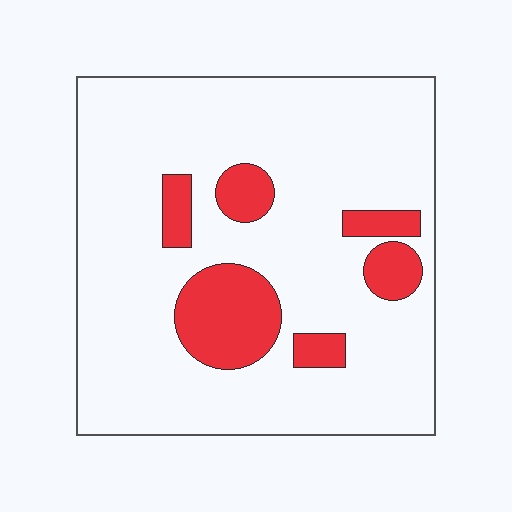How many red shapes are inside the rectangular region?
6.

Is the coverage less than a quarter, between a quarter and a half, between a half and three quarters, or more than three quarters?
Less than a quarter.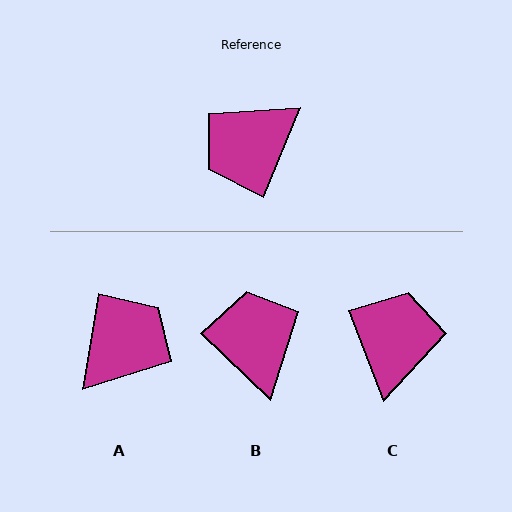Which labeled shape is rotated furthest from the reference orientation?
A, about 167 degrees away.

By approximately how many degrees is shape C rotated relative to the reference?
Approximately 137 degrees clockwise.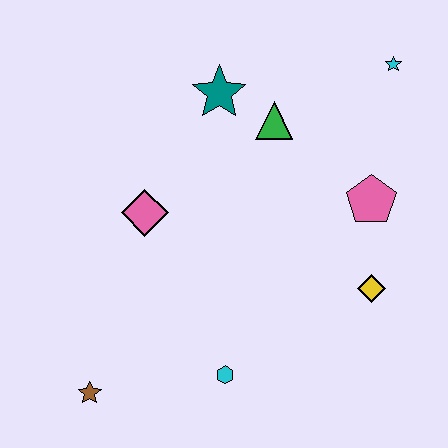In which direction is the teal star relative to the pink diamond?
The teal star is above the pink diamond.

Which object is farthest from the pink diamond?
The cyan star is farthest from the pink diamond.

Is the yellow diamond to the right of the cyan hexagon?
Yes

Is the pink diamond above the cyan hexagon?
Yes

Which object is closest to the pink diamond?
The teal star is closest to the pink diamond.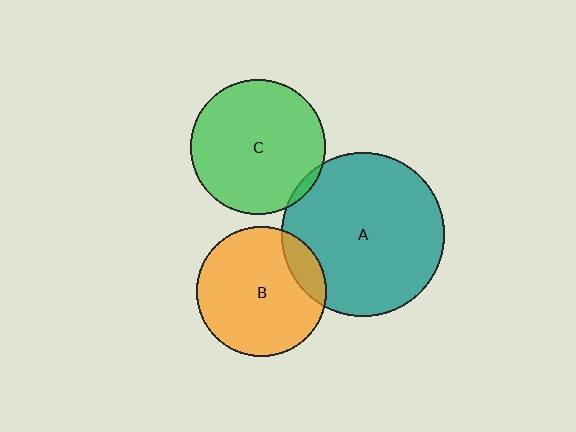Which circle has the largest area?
Circle A (teal).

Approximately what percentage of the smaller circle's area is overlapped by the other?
Approximately 15%.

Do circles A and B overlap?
Yes.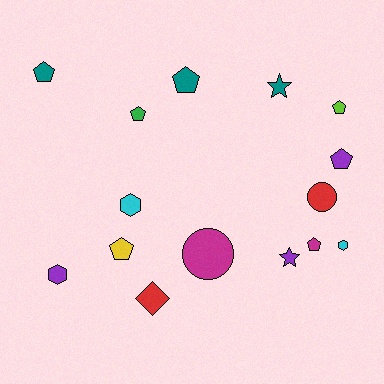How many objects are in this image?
There are 15 objects.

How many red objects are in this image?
There are 2 red objects.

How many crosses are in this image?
There are no crosses.